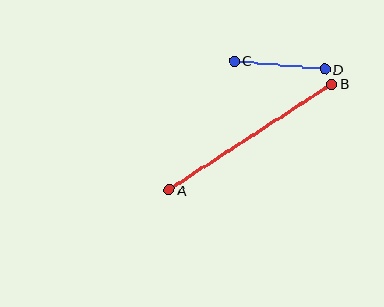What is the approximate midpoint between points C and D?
The midpoint is at approximately (280, 65) pixels.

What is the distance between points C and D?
The distance is approximately 91 pixels.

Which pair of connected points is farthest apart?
Points A and B are farthest apart.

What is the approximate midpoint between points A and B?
The midpoint is at approximately (251, 137) pixels.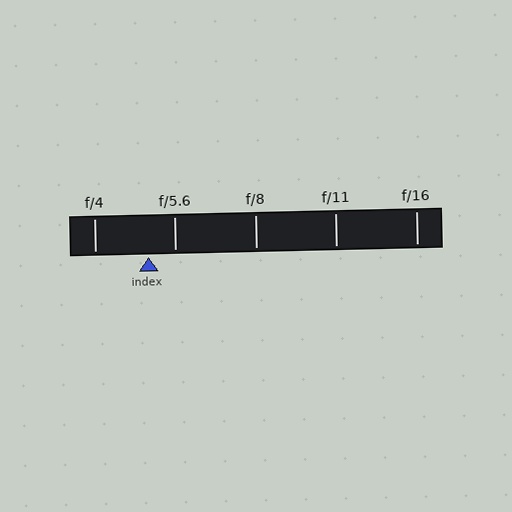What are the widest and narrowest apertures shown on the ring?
The widest aperture shown is f/4 and the narrowest is f/16.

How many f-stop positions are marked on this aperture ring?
There are 5 f-stop positions marked.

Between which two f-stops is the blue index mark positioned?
The index mark is between f/4 and f/5.6.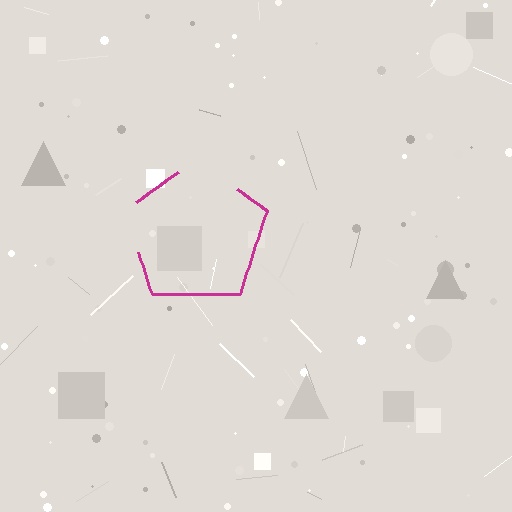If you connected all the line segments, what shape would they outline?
They would outline a pentagon.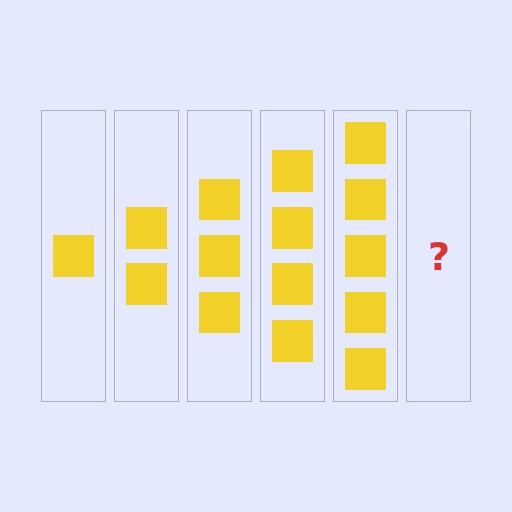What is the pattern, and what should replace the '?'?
The pattern is that each step adds one more square. The '?' should be 6 squares.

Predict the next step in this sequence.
The next step is 6 squares.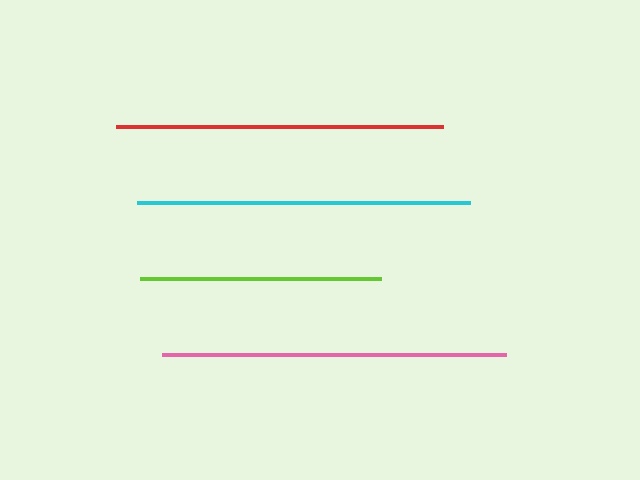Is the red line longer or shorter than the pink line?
The pink line is longer than the red line.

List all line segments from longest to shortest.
From longest to shortest: pink, cyan, red, lime.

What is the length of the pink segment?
The pink segment is approximately 343 pixels long.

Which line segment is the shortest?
The lime line is the shortest at approximately 241 pixels.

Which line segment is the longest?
The pink line is the longest at approximately 343 pixels.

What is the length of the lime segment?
The lime segment is approximately 241 pixels long.